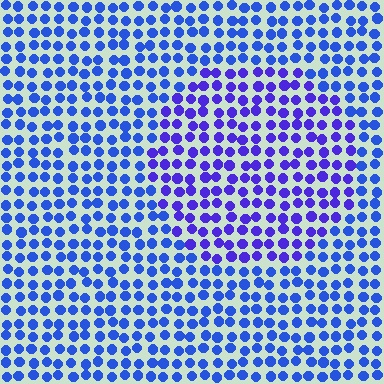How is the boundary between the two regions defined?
The boundary is defined purely by a slight shift in hue (about 27 degrees). Spacing, size, and orientation are identical on both sides.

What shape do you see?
I see a circle.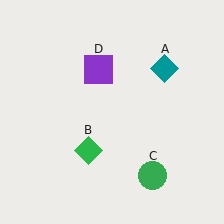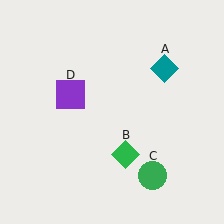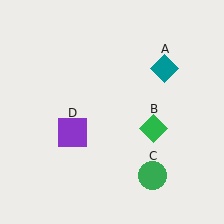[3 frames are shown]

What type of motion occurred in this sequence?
The green diamond (object B), purple square (object D) rotated counterclockwise around the center of the scene.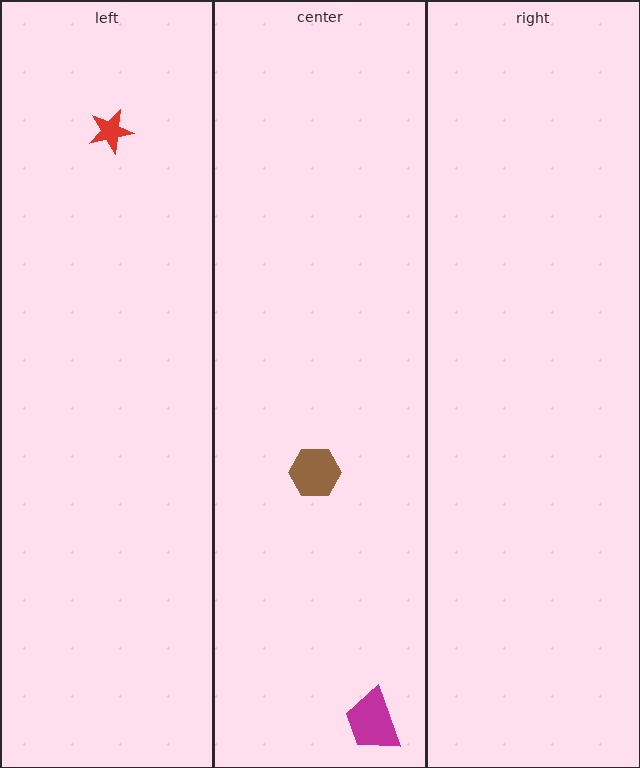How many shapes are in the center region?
2.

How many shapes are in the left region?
1.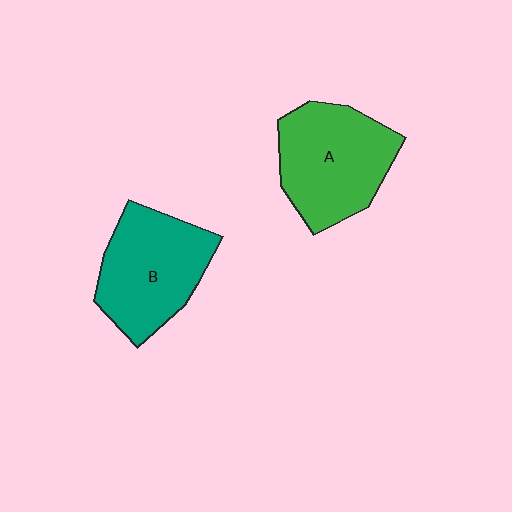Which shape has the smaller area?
Shape B (teal).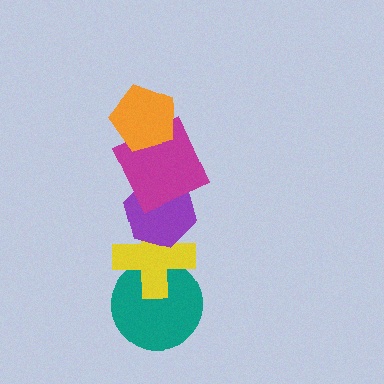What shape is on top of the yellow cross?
The purple hexagon is on top of the yellow cross.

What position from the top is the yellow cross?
The yellow cross is 4th from the top.